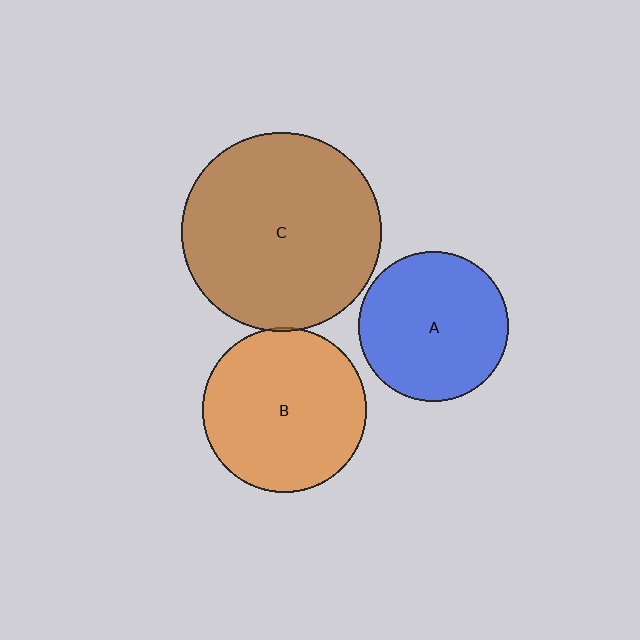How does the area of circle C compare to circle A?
Approximately 1.8 times.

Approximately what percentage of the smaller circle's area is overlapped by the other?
Approximately 5%.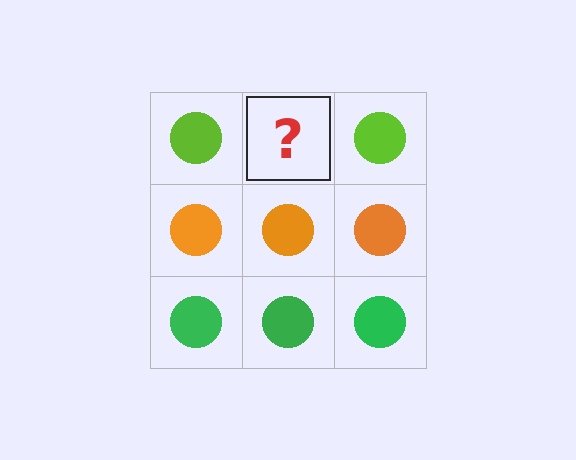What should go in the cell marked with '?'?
The missing cell should contain a lime circle.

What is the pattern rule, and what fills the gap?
The rule is that each row has a consistent color. The gap should be filled with a lime circle.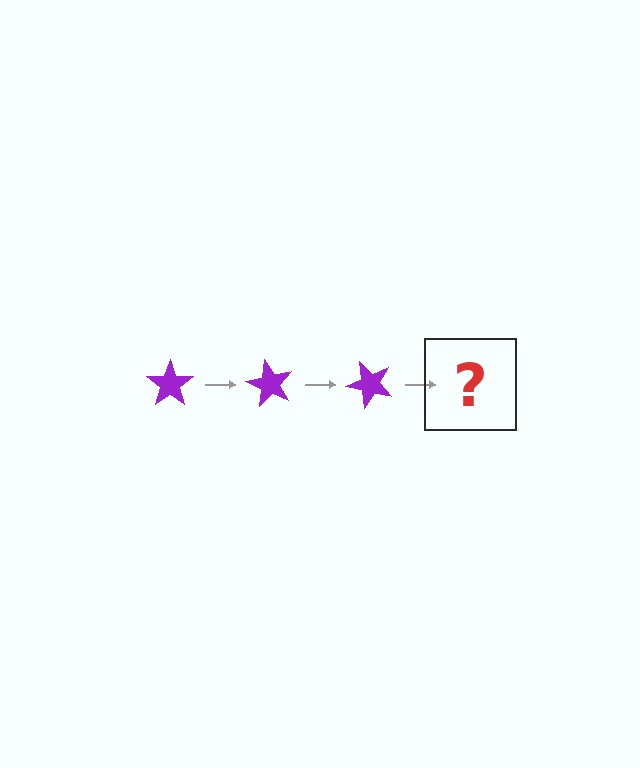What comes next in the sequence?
The next element should be a purple star rotated 180 degrees.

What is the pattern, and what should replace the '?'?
The pattern is that the star rotates 60 degrees each step. The '?' should be a purple star rotated 180 degrees.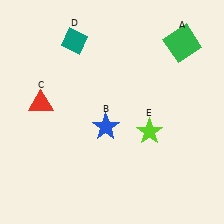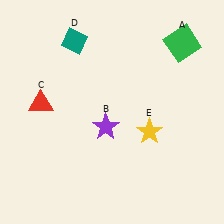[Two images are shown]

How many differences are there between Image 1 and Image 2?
There are 2 differences between the two images.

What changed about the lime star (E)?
In Image 1, E is lime. In Image 2, it changed to yellow.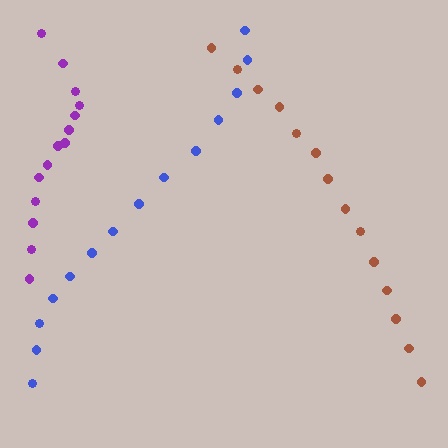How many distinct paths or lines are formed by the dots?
There are 3 distinct paths.